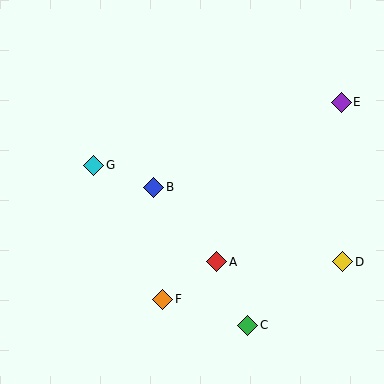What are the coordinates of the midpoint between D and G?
The midpoint between D and G is at (218, 214).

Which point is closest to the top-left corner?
Point G is closest to the top-left corner.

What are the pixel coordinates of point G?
Point G is at (94, 165).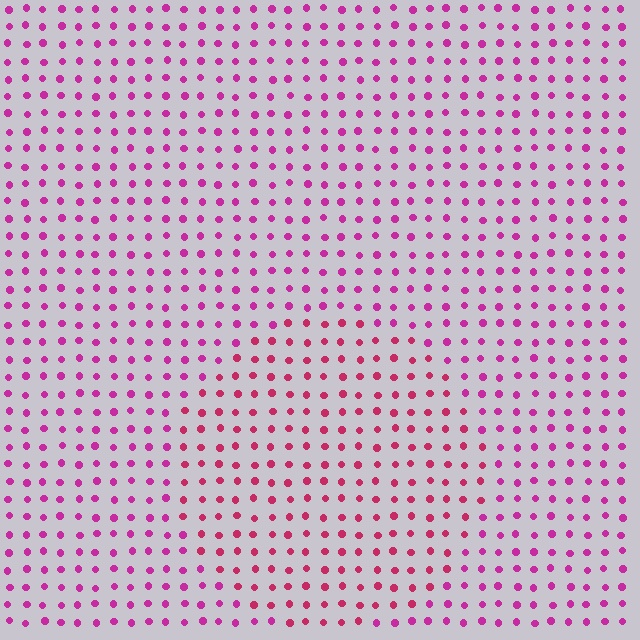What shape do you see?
I see a circle.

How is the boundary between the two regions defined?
The boundary is defined purely by a slight shift in hue (about 23 degrees). Spacing, size, and orientation are identical on both sides.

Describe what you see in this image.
The image is filled with small magenta elements in a uniform arrangement. A circle-shaped region is visible where the elements are tinted to a slightly different hue, forming a subtle color boundary.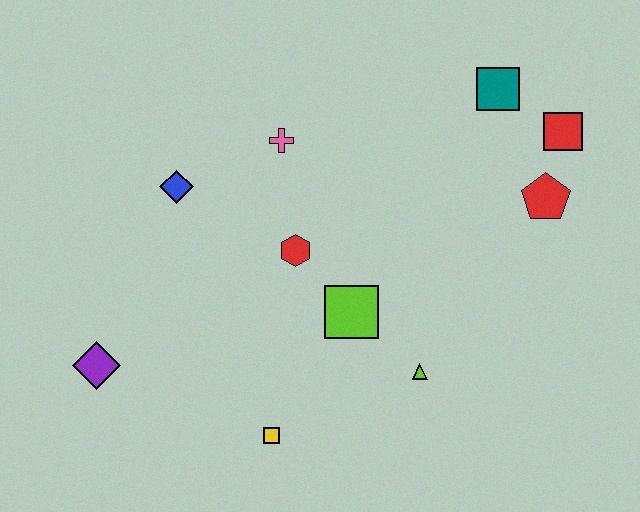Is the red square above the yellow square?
Yes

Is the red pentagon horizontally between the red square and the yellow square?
Yes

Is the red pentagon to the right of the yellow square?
Yes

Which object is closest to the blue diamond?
The pink cross is closest to the blue diamond.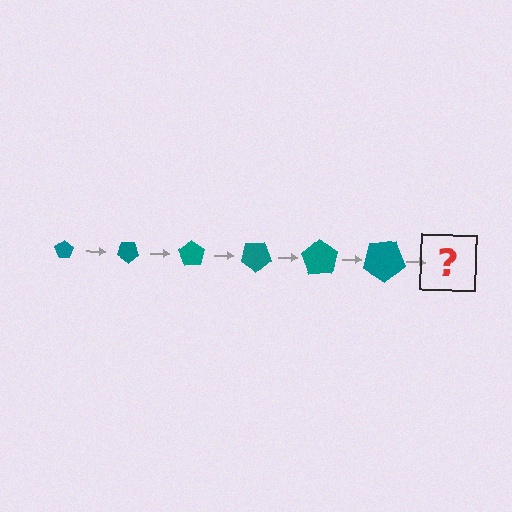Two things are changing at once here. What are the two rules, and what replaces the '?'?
The two rules are that the pentagon grows larger each step and it rotates 35 degrees each step. The '?' should be a pentagon, larger than the previous one and rotated 210 degrees from the start.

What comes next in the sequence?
The next element should be a pentagon, larger than the previous one and rotated 210 degrees from the start.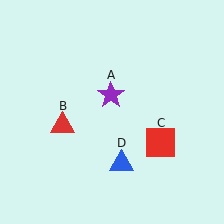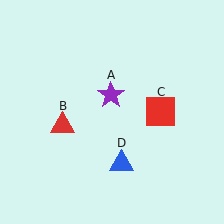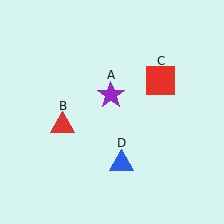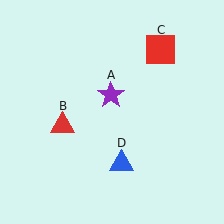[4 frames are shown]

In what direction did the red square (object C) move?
The red square (object C) moved up.